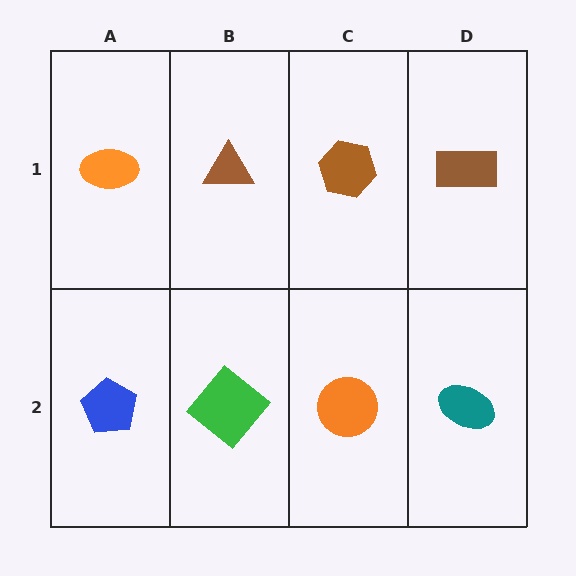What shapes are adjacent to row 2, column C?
A brown hexagon (row 1, column C), a green diamond (row 2, column B), a teal ellipse (row 2, column D).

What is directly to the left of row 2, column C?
A green diamond.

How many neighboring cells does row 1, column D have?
2.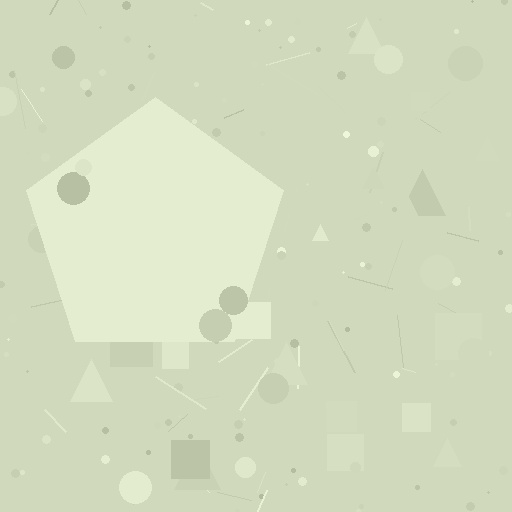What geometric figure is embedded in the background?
A pentagon is embedded in the background.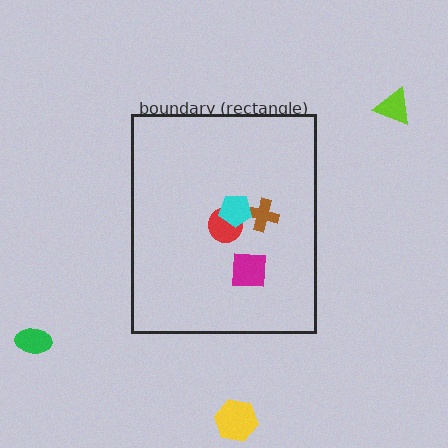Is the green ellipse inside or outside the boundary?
Outside.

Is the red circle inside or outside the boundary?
Inside.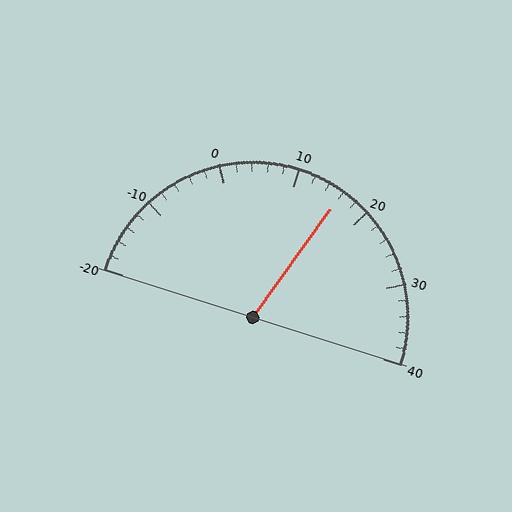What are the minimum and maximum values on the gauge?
The gauge ranges from -20 to 40.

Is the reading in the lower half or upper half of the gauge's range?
The reading is in the upper half of the range (-20 to 40).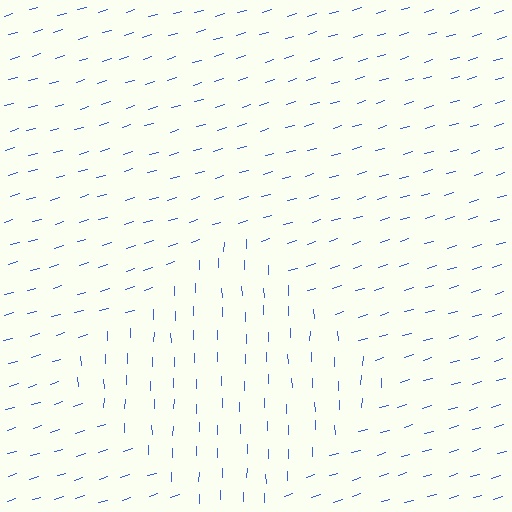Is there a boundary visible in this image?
Yes, there is a texture boundary formed by a change in line orientation.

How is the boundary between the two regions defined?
The boundary is defined purely by a change in line orientation (approximately 73 degrees difference). All lines are the same color and thickness.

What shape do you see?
I see a diamond.